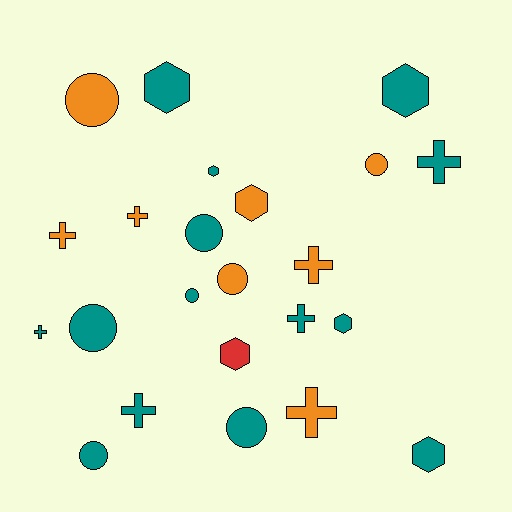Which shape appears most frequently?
Circle, with 8 objects.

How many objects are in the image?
There are 23 objects.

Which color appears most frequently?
Teal, with 14 objects.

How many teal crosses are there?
There are 4 teal crosses.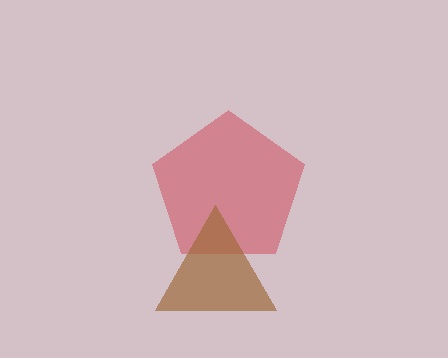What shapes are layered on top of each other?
The layered shapes are: a red pentagon, a brown triangle.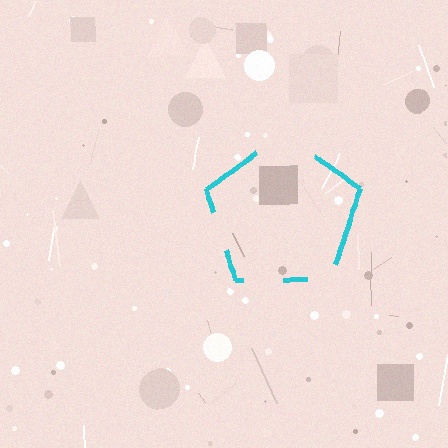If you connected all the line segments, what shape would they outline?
They would outline a pentagon.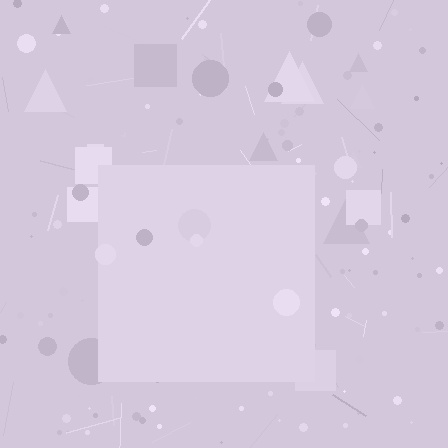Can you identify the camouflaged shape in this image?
The camouflaged shape is a square.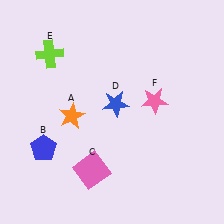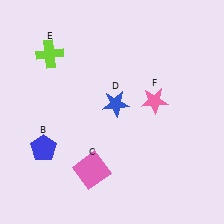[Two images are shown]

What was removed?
The orange star (A) was removed in Image 2.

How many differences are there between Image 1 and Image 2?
There is 1 difference between the two images.